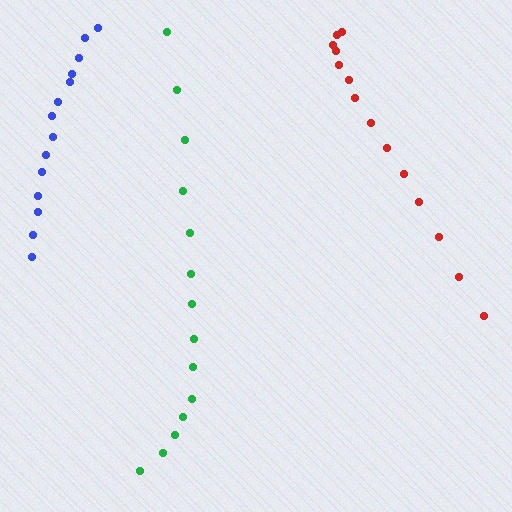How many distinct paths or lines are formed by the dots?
There are 3 distinct paths.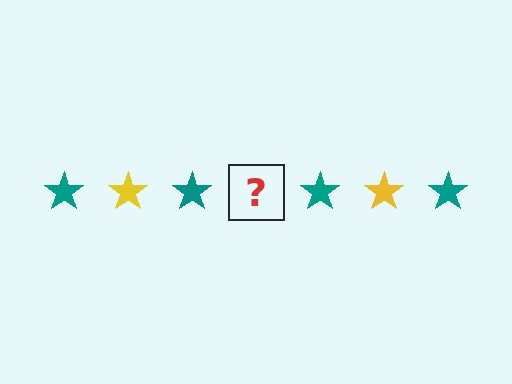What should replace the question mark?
The question mark should be replaced with a yellow star.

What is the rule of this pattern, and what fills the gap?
The rule is that the pattern cycles through teal, yellow stars. The gap should be filled with a yellow star.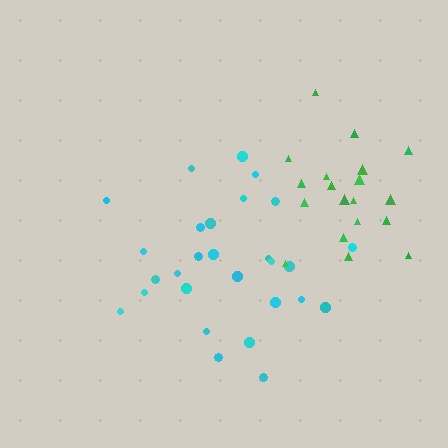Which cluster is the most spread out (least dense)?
Cyan.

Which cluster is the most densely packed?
Green.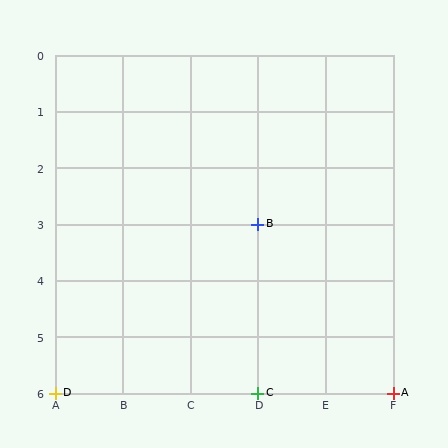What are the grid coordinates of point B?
Point B is at grid coordinates (D, 3).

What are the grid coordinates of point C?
Point C is at grid coordinates (D, 6).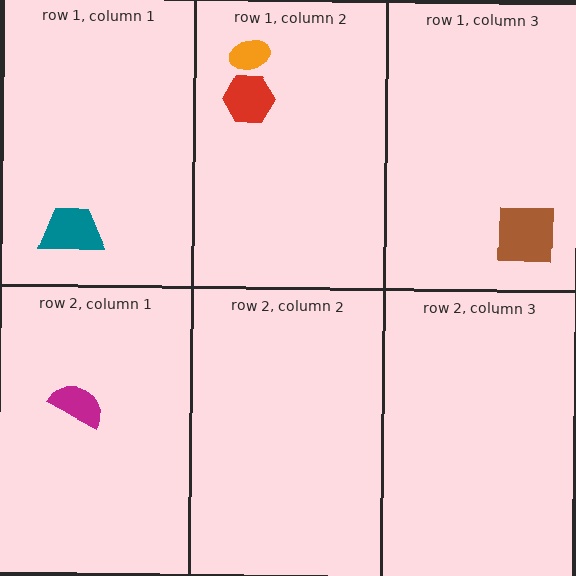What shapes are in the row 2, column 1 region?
The magenta semicircle.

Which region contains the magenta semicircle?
The row 2, column 1 region.